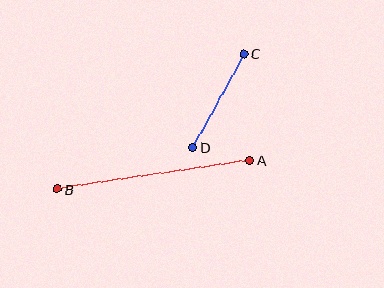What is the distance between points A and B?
The distance is approximately 195 pixels.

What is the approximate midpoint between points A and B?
The midpoint is at approximately (154, 175) pixels.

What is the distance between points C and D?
The distance is approximately 107 pixels.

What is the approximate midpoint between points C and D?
The midpoint is at approximately (218, 101) pixels.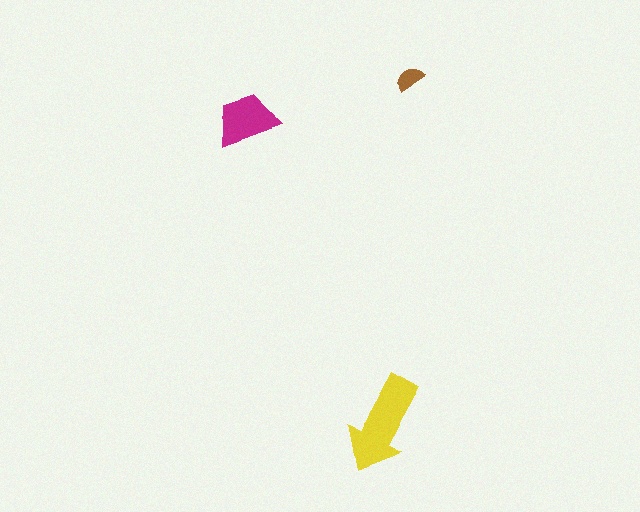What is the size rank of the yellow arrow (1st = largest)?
1st.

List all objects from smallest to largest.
The brown semicircle, the magenta trapezoid, the yellow arrow.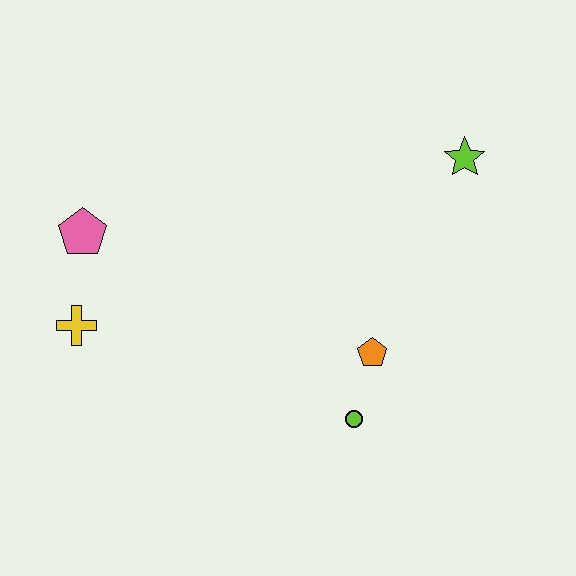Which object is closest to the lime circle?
The orange pentagon is closest to the lime circle.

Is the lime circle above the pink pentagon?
No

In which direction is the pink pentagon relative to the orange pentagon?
The pink pentagon is to the left of the orange pentagon.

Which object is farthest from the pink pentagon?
The lime star is farthest from the pink pentagon.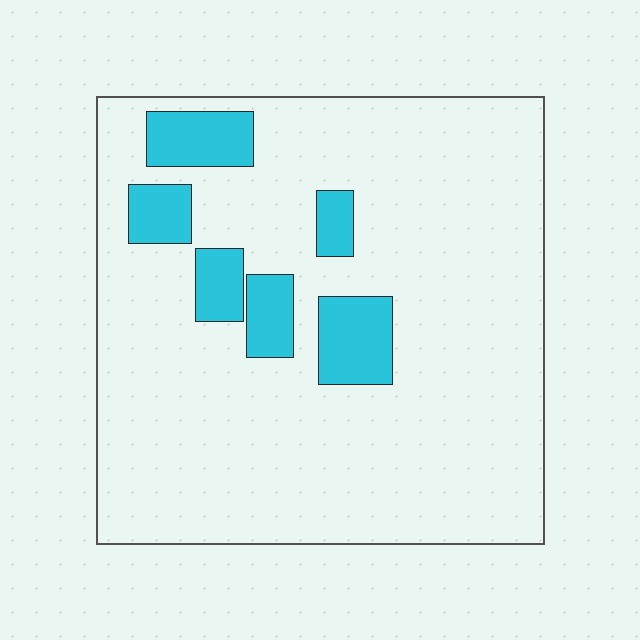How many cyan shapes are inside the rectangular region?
6.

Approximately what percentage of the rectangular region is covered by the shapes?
Approximately 15%.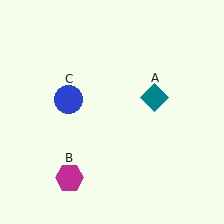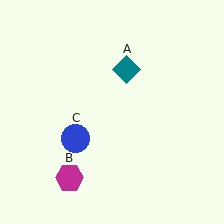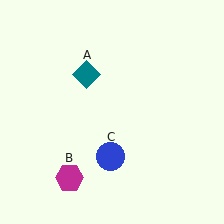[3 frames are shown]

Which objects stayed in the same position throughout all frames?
Magenta hexagon (object B) remained stationary.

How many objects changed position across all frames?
2 objects changed position: teal diamond (object A), blue circle (object C).